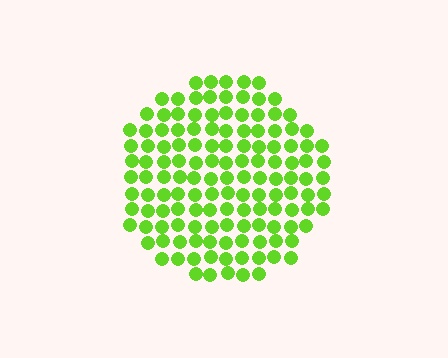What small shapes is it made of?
It is made of small circles.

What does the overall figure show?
The overall figure shows a circle.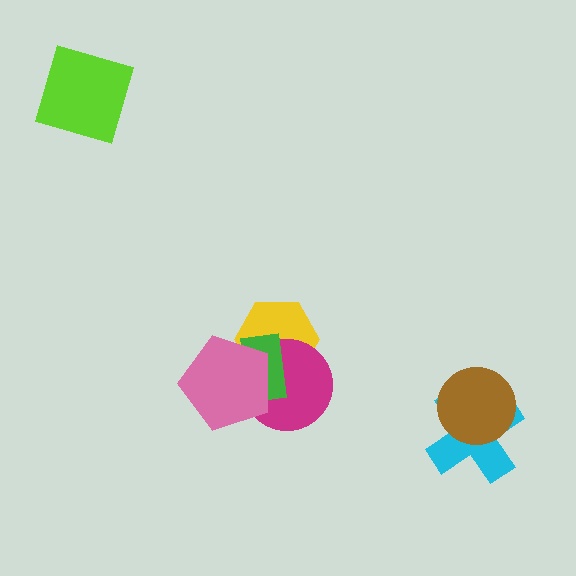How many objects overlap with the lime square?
0 objects overlap with the lime square.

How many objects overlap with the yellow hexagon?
3 objects overlap with the yellow hexagon.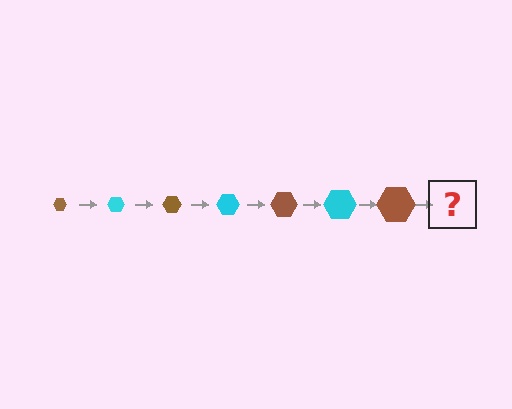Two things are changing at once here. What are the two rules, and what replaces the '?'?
The two rules are that the hexagon grows larger each step and the color cycles through brown and cyan. The '?' should be a cyan hexagon, larger than the previous one.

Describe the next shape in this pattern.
It should be a cyan hexagon, larger than the previous one.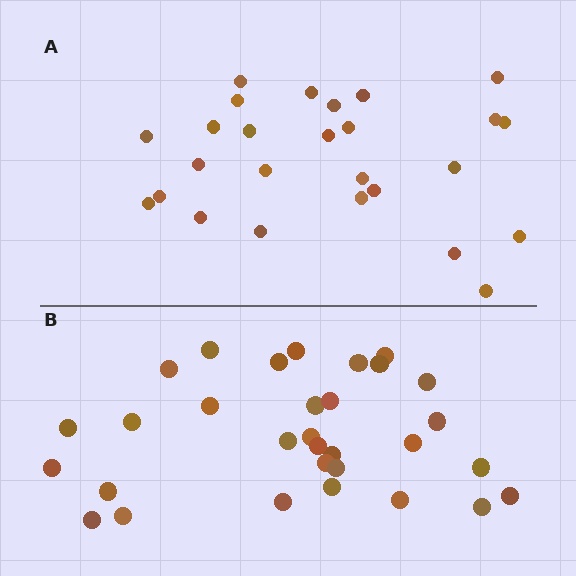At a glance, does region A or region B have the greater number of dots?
Region B (the bottom region) has more dots.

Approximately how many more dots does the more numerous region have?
Region B has about 5 more dots than region A.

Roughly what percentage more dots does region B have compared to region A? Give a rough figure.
About 20% more.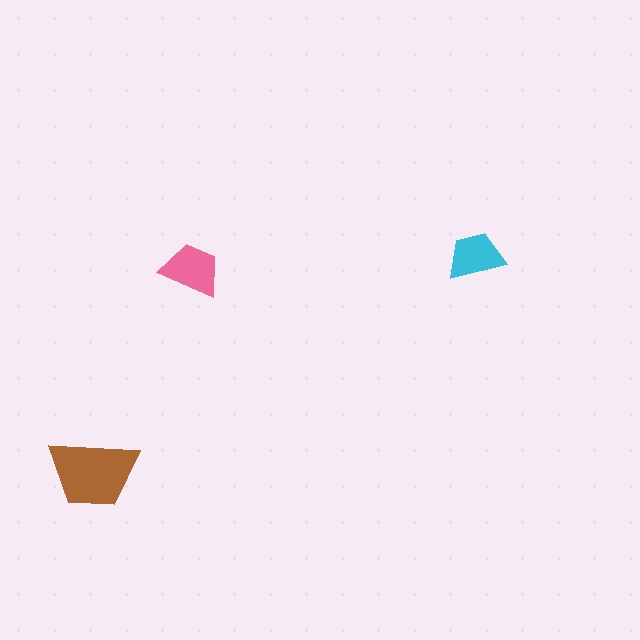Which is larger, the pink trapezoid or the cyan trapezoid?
The pink one.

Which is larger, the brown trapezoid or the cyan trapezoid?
The brown one.